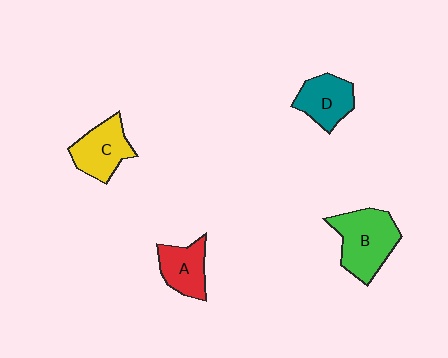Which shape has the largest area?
Shape B (green).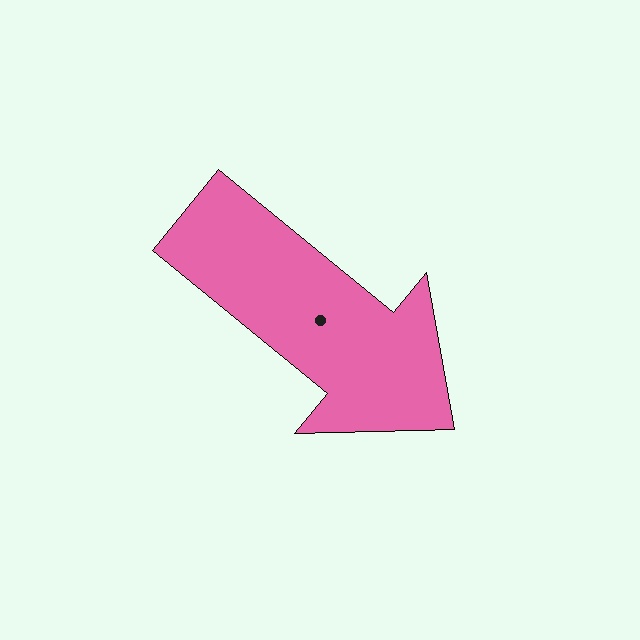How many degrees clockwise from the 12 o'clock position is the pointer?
Approximately 129 degrees.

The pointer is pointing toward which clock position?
Roughly 4 o'clock.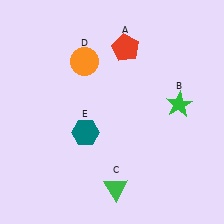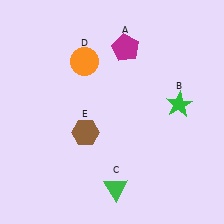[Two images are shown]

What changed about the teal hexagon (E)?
In Image 1, E is teal. In Image 2, it changed to brown.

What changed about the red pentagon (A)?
In Image 1, A is red. In Image 2, it changed to magenta.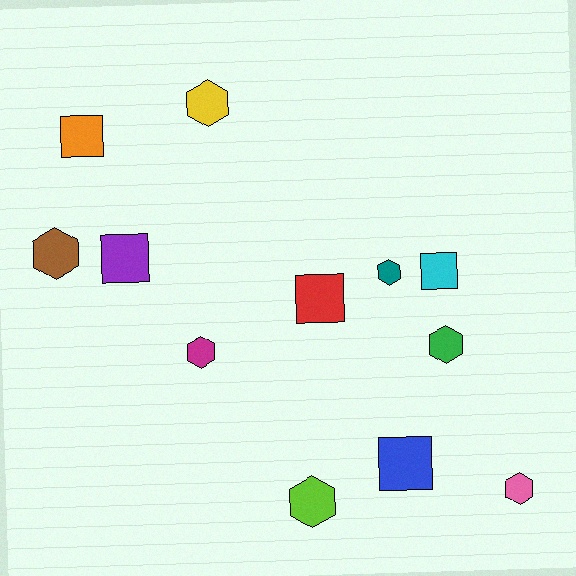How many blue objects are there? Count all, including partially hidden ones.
There is 1 blue object.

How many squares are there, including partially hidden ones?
There are 5 squares.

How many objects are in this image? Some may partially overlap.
There are 12 objects.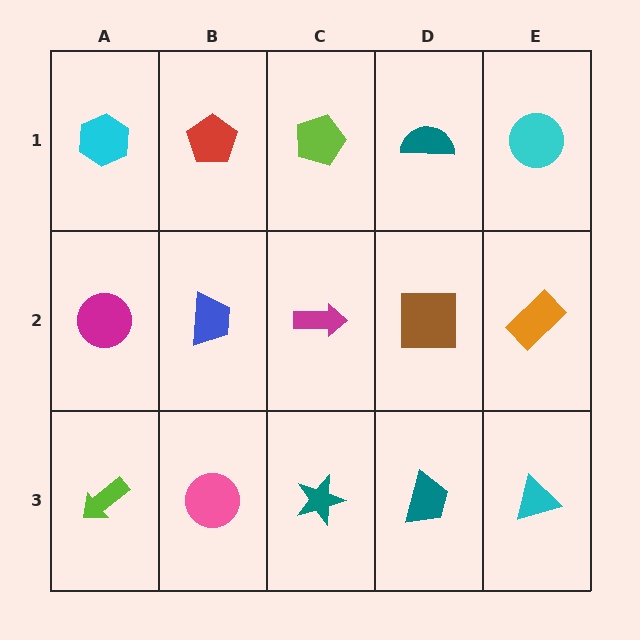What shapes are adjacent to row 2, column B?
A red pentagon (row 1, column B), a pink circle (row 3, column B), a magenta circle (row 2, column A), a magenta arrow (row 2, column C).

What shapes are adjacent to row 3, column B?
A blue trapezoid (row 2, column B), a lime arrow (row 3, column A), a teal star (row 3, column C).